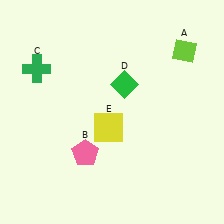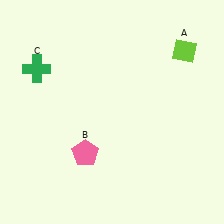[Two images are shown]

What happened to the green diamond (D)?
The green diamond (D) was removed in Image 2. It was in the top-right area of Image 1.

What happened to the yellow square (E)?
The yellow square (E) was removed in Image 2. It was in the bottom-left area of Image 1.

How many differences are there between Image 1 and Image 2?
There are 2 differences between the two images.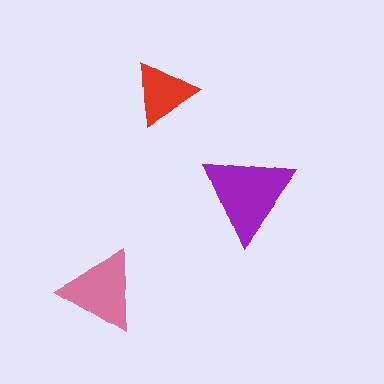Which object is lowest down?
The pink triangle is bottommost.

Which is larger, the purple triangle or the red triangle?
The purple one.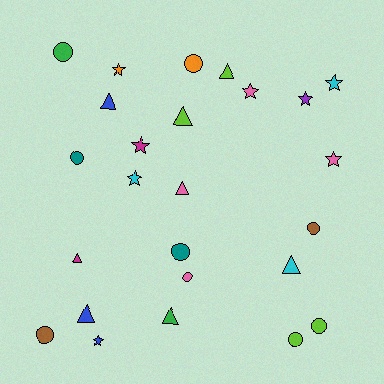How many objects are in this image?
There are 25 objects.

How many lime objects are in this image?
There are 4 lime objects.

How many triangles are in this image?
There are 8 triangles.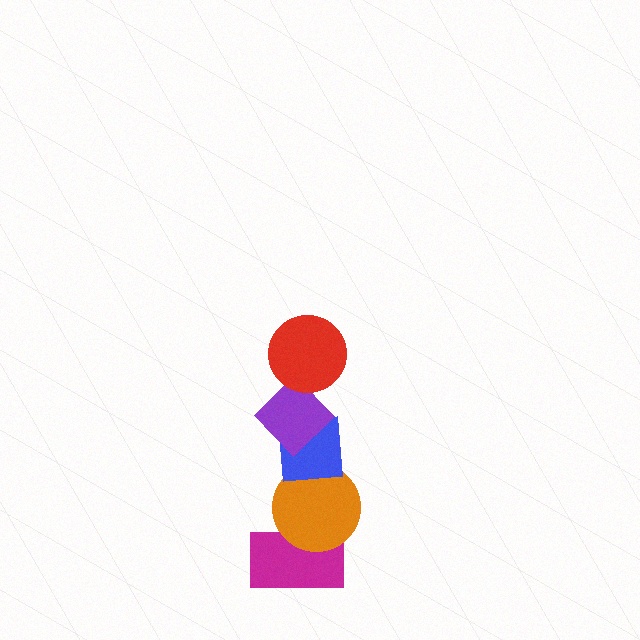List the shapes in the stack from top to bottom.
From top to bottom: the red circle, the purple diamond, the blue square, the orange circle, the magenta rectangle.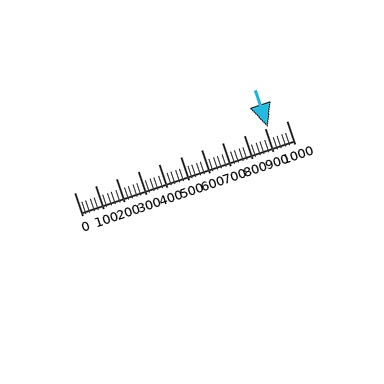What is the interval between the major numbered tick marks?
The major tick marks are spaced 100 units apart.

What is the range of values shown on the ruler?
The ruler shows values from 0 to 1000.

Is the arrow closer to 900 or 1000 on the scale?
The arrow is closer to 900.